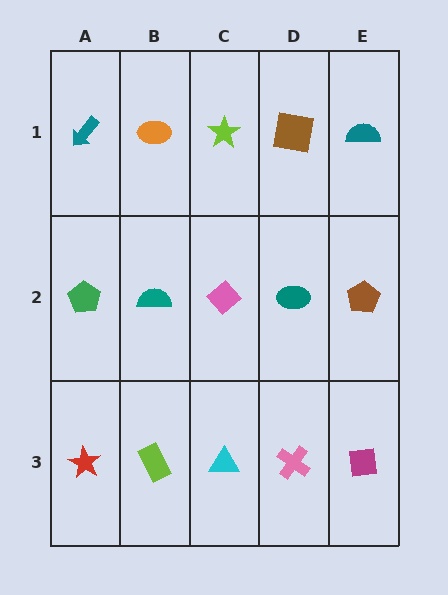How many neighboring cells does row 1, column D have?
3.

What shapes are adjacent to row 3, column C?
A pink diamond (row 2, column C), a lime rectangle (row 3, column B), a pink cross (row 3, column D).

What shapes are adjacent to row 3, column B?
A teal semicircle (row 2, column B), a red star (row 3, column A), a cyan triangle (row 3, column C).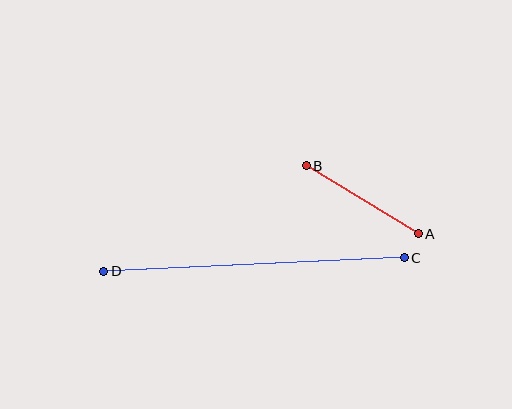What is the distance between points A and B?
The distance is approximately 131 pixels.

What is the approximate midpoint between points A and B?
The midpoint is at approximately (362, 200) pixels.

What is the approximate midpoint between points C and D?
The midpoint is at approximately (254, 265) pixels.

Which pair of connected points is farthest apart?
Points C and D are farthest apart.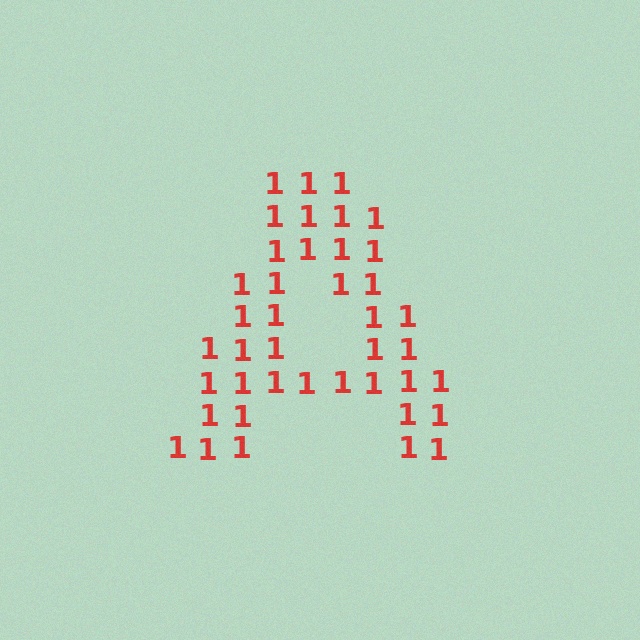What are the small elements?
The small elements are digit 1's.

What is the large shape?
The large shape is the letter A.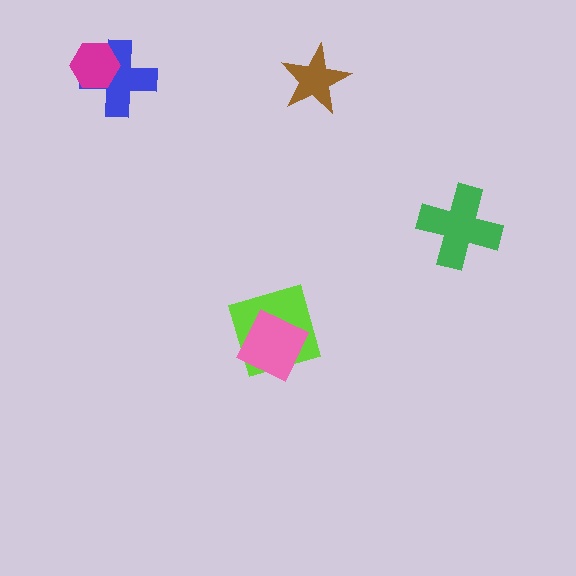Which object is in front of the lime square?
The pink square is in front of the lime square.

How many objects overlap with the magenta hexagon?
1 object overlaps with the magenta hexagon.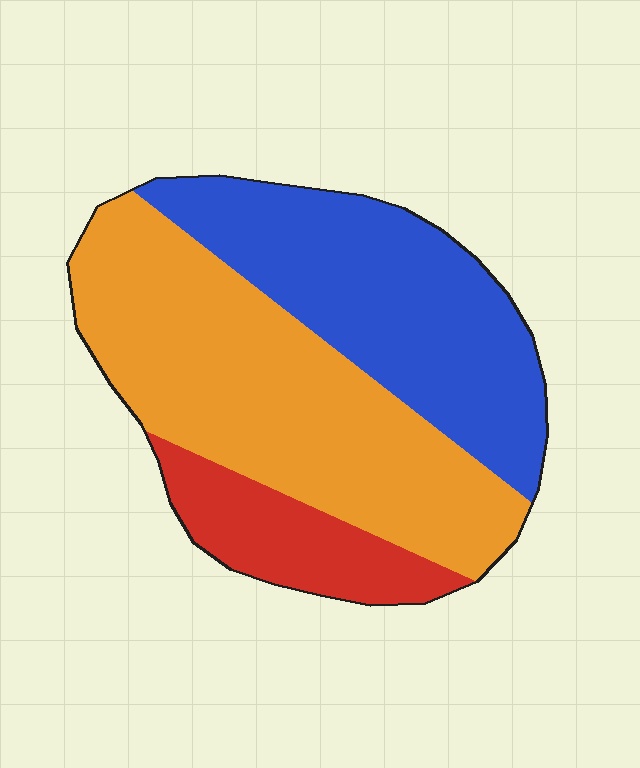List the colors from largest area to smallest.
From largest to smallest: orange, blue, red.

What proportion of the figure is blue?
Blue covers roughly 35% of the figure.